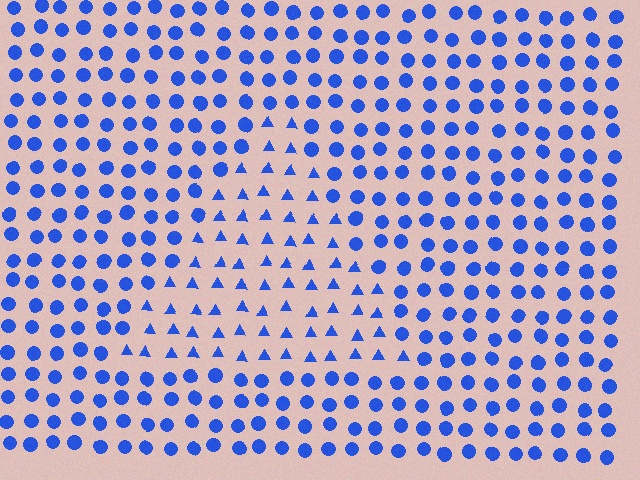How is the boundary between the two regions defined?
The boundary is defined by a change in element shape: triangles inside vs. circles outside. All elements share the same color and spacing.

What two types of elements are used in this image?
The image uses triangles inside the triangle region and circles outside it.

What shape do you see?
I see a triangle.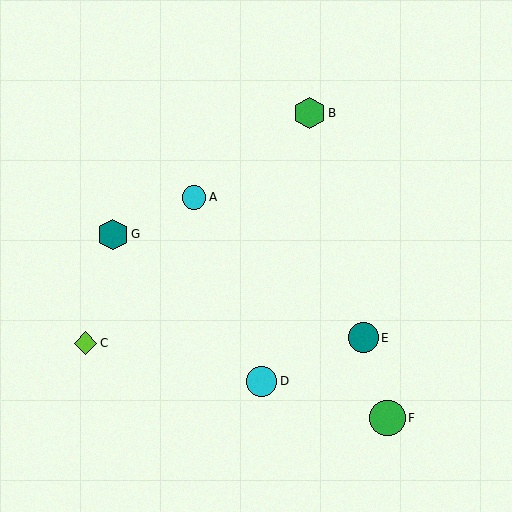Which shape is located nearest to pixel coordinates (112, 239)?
The teal hexagon (labeled G) at (113, 234) is nearest to that location.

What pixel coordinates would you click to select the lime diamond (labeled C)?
Click at (85, 343) to select the lime diamond C.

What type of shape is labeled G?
Shape G is a teal hexagon.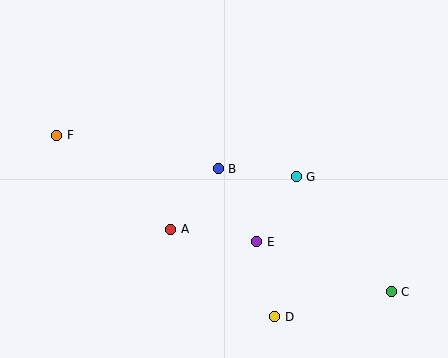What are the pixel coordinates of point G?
Point G is at (296, 177).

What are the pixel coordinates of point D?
Point D is at (275, 317).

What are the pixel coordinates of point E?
Point E is at (257, 242).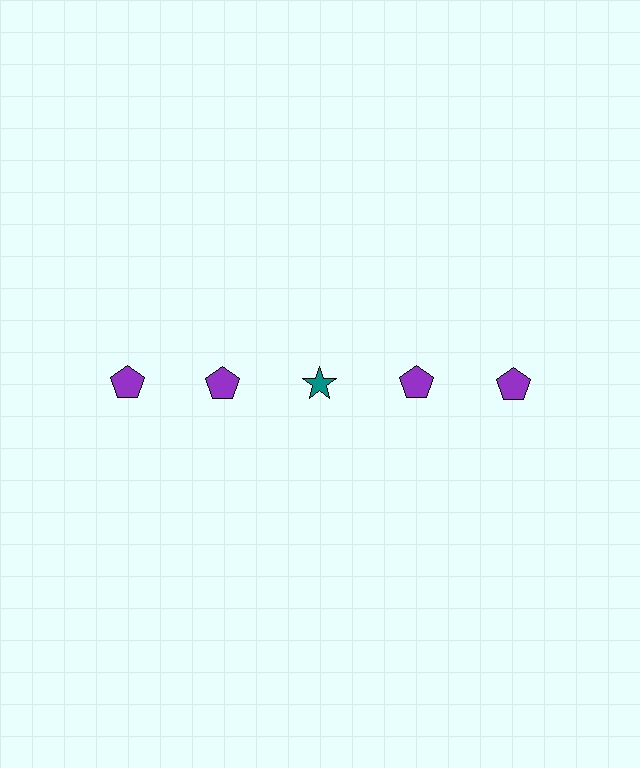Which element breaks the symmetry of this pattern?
The teal star in the top row, center column breaks the symmetry. All other shapes are purple pentagons.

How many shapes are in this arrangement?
There are 5 shapes arranged in a grid pattern.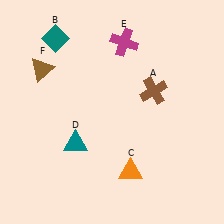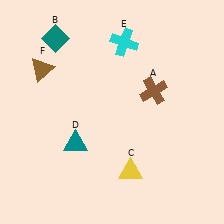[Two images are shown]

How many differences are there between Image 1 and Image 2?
There are 2 differences between the two images.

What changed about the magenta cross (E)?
In Image 1, E is magenta. In Image 2, it changed to cyan.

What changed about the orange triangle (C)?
In Image 1, C is orange. In Image 2, it changed to yellow.